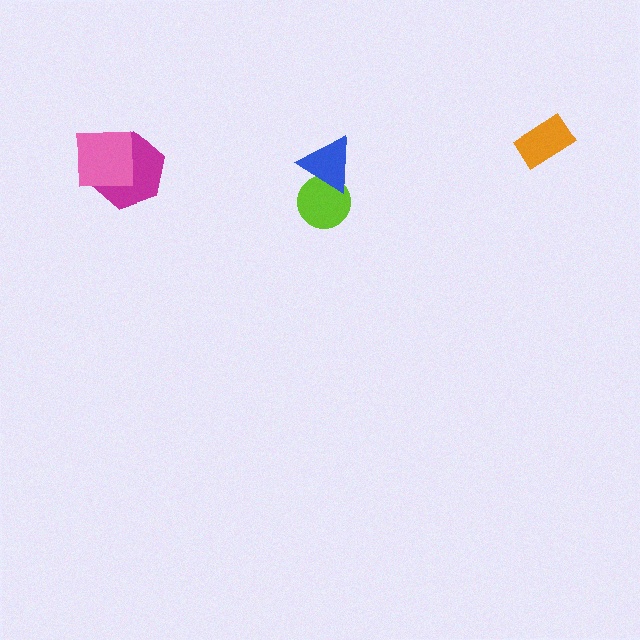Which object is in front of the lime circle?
The blue triangle is in front of the lime circle.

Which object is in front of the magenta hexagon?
The pink square is in front of the magenta hexagon.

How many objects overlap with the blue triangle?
1 object overlaps with the blue triangle.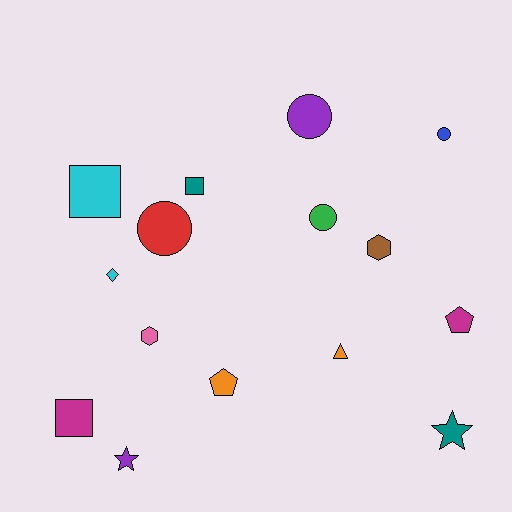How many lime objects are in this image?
There are no lime objects.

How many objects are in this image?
There are 15 objects.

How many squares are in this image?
There are 3 squares.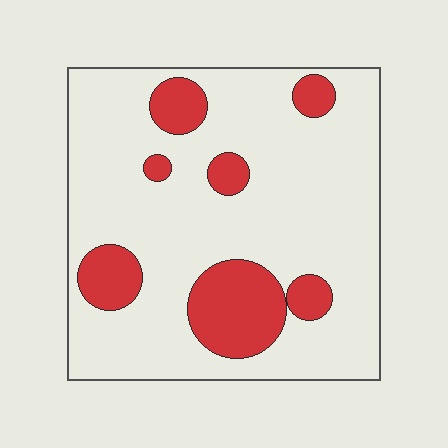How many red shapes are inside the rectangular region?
7.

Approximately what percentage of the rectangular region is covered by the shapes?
Approximately 20%.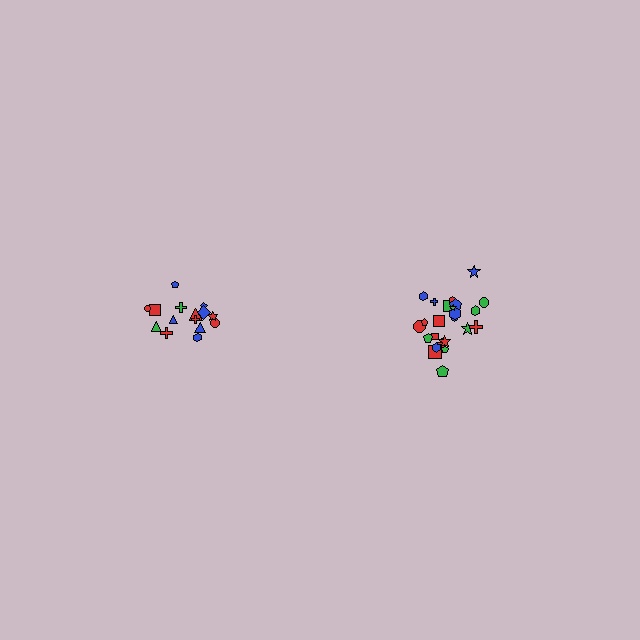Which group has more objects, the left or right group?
The right group.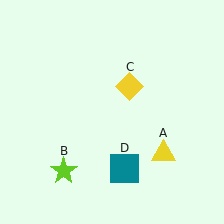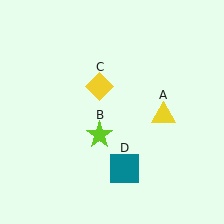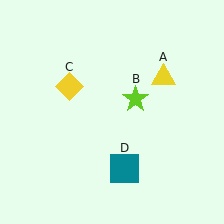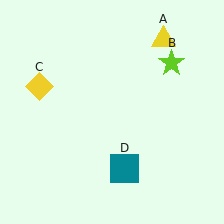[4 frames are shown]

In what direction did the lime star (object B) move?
The lime star (object B) moved up and to the right.